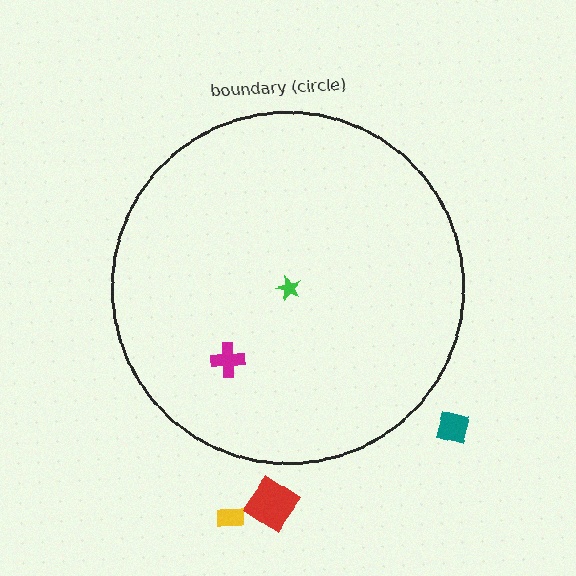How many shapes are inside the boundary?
2 inside, 3 outside.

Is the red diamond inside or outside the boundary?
Outside.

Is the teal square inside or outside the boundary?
Outside.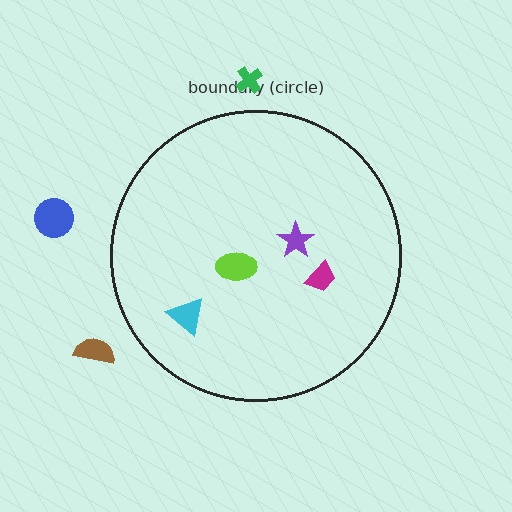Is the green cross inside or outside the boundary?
Outside.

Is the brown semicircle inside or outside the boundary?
Outside.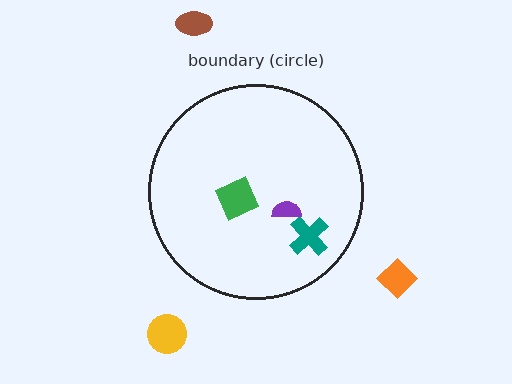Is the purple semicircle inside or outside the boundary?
Inside.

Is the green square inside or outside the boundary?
Inside.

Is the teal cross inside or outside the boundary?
Inside.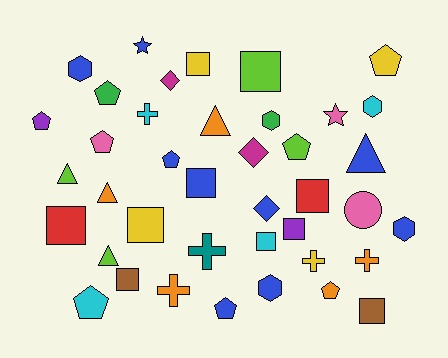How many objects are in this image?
There are 40 objects.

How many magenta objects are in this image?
There are 2 magenta objects.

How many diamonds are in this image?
There are 3 diamonds.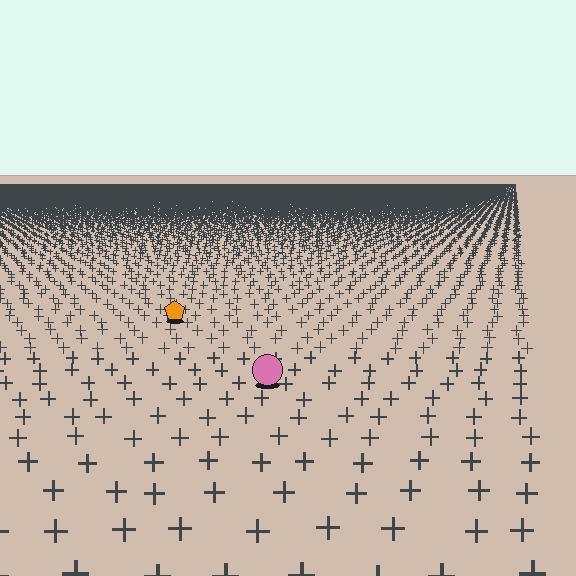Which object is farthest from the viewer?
The orange pentagon is farthest from the viewer. It appears smaller and the ground texture around it is denser.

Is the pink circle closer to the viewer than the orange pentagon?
Yes. The pink circle is closer — you can tell from the texture gradient: the ground texture is coarser near it.